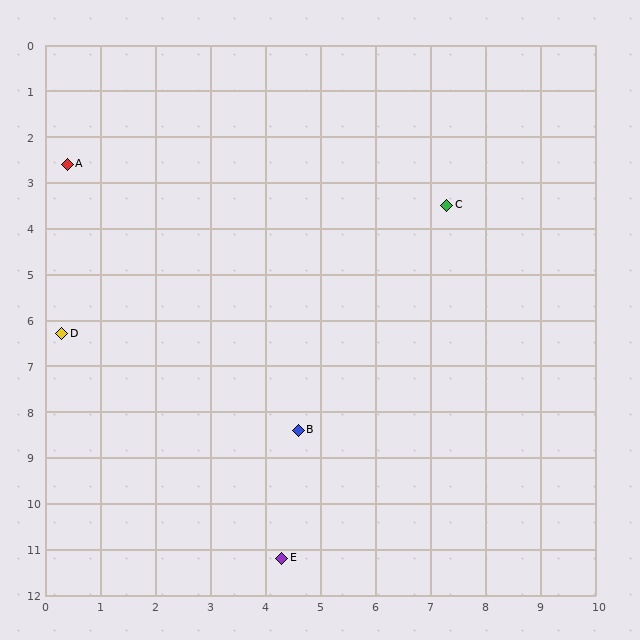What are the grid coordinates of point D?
Point D is at approximately (0.3, 6.3).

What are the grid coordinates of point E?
Point E is at approximately (4.3, 11.2).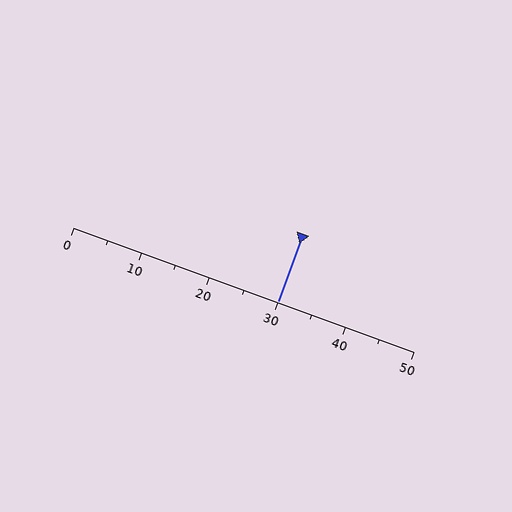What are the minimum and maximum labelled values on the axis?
The axis runs from 0 to 50.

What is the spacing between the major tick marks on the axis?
The major ticks are spaced 10 apart.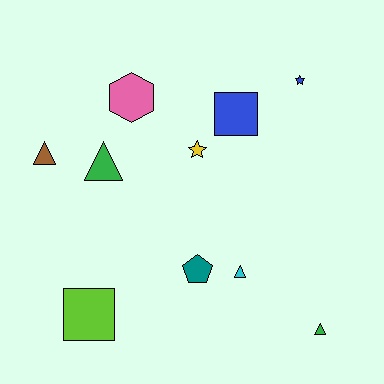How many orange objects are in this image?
There are no orange objects.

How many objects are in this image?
There are 10 objects.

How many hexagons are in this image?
There is 1 hexagon.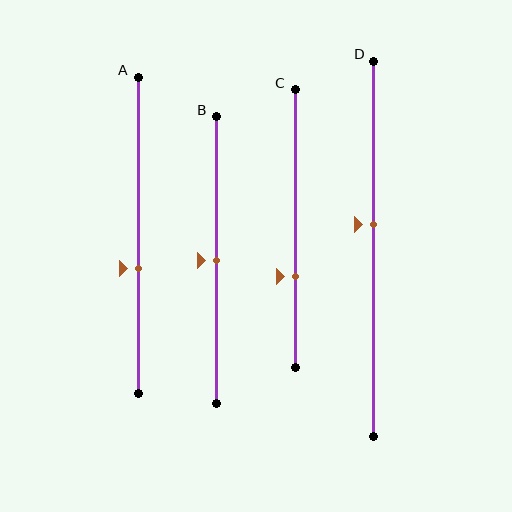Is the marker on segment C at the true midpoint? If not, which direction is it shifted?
No, the marker on segment C is shifted downward by about 17% of the segment length.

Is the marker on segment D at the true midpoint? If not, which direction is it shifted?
No, the marker on segment D is shifted upward by about 7% of the segment length.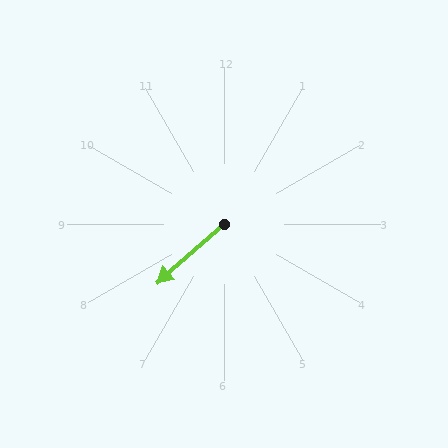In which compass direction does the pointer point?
Southwest.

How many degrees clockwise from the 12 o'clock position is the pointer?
Approximately 229 degrees.